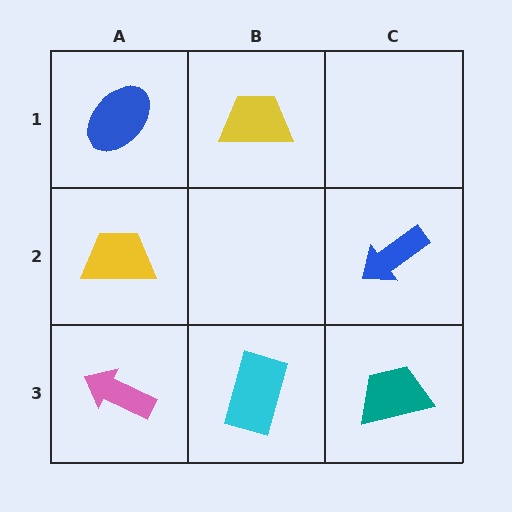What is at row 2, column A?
A yellow trapezoid.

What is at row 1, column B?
A yellow trapezoid.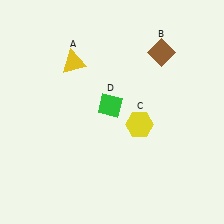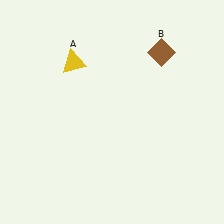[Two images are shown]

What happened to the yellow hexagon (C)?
The yellow hexagon (C) was removed in Image 2. It was in the bottom-right area of Image 1.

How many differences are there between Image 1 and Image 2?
There are 2 differences between the two images.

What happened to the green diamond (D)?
The green diamond (D) was removed in Image 2. It was in the top-left area of Image 1.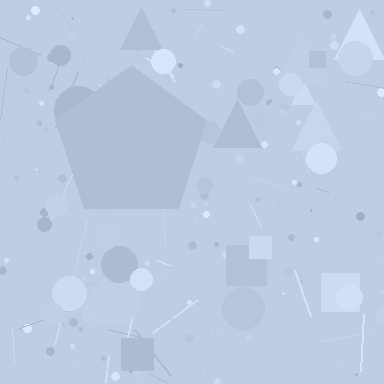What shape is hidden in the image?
A pentagon is hidden in the image.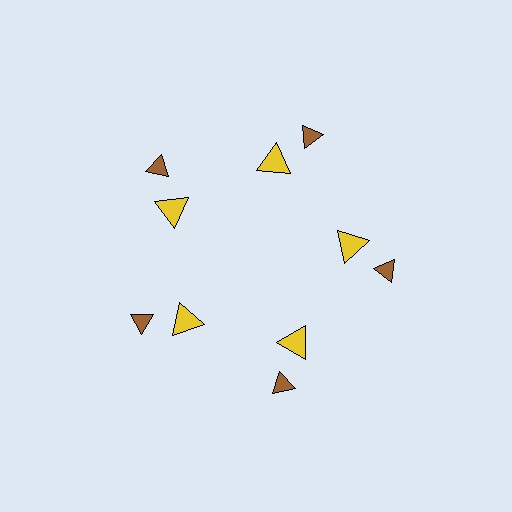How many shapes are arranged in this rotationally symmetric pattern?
There are 10 shapes, arranged in 5 groups of 2.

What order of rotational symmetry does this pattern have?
This pattern has 5-fold rotational symmetry.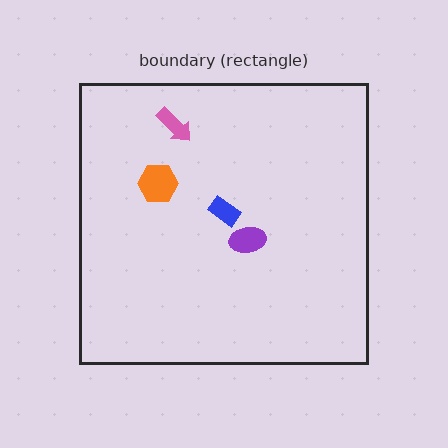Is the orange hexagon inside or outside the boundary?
Inside.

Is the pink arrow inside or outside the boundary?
Inside.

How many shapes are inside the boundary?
4 inside, 0 outside.